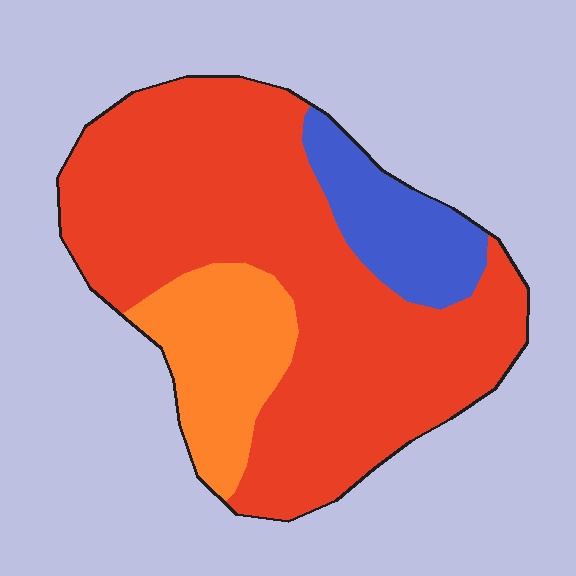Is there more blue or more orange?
Orange.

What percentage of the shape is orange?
Orange takes up between a sixth and a third of the shape.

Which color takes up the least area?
Blue, at roughly 15%.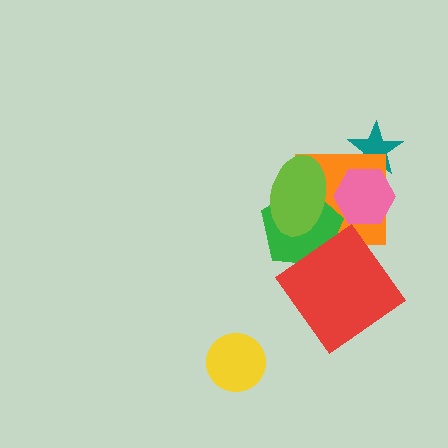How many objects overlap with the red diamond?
1 object overlaps with the red diamond.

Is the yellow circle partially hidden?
No, no other shape covers it.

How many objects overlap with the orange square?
4 objects overlap with the orange square.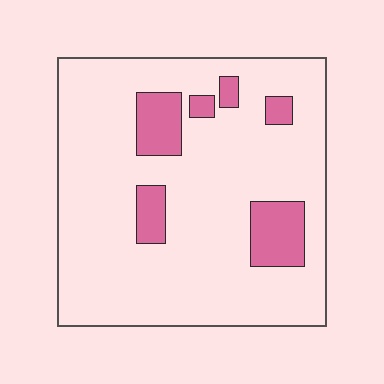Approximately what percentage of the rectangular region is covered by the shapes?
Approximately 15%.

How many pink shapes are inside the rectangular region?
6.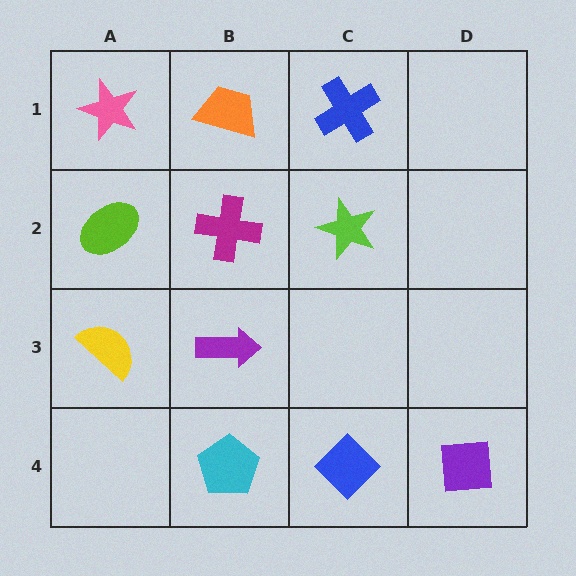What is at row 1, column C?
A blue cross.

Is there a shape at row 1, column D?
No, that cell is empty.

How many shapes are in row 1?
3 shapes.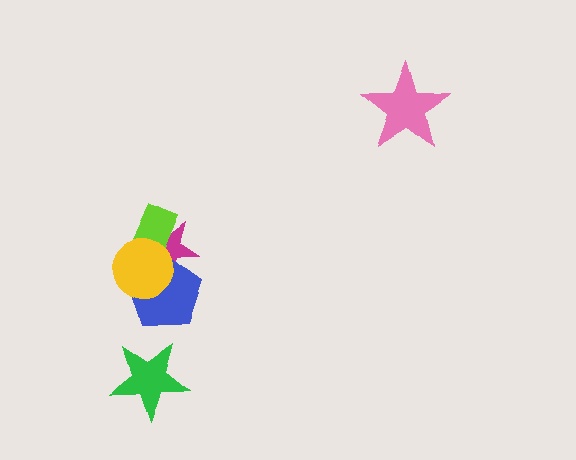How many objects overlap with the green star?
0 objects overlap with the green star.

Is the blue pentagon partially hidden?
Yes, it is partially covered by another shape.